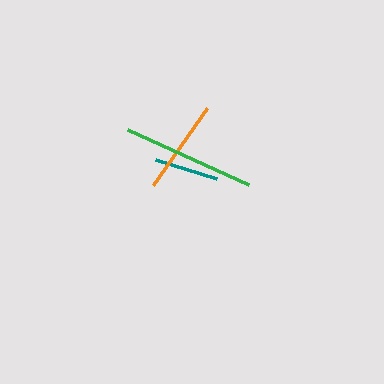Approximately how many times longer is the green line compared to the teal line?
The green line is approximately 2.1 times the length of the teal line.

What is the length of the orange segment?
The orange segment is approximately 94 pixels long.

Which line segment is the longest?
The green line is the longest at approximately 134 pixels.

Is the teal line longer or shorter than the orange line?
The orange line is longer than the teal line.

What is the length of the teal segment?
The teal segment is approximately 64 pixels long.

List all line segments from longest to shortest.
From longest to shortest: green, orange, teal.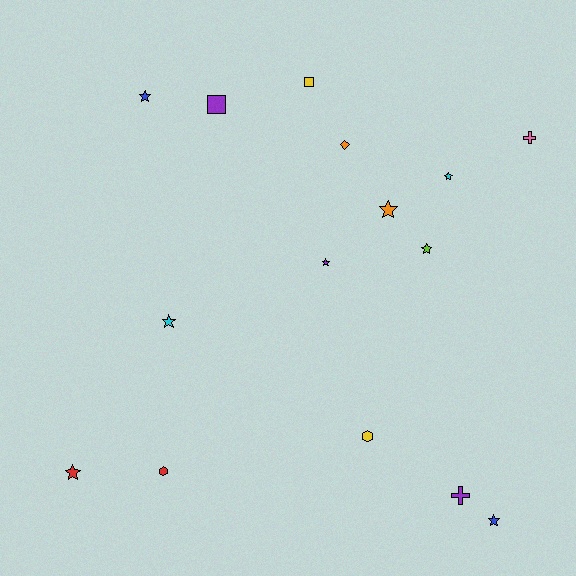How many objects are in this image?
There are 15 objects.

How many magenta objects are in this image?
There are no magenta objects.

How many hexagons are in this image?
There are 2 hexagons.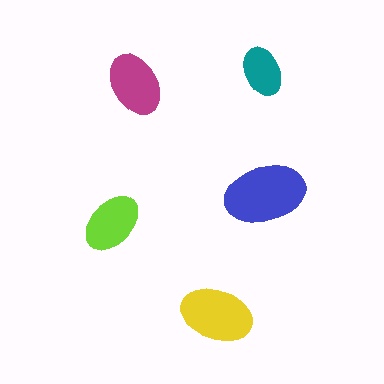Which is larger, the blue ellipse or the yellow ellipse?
The blue one.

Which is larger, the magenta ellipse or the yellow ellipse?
The yellow one.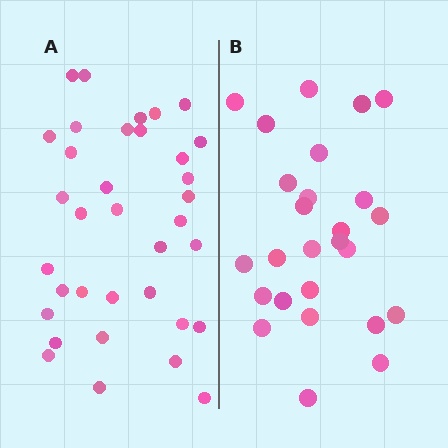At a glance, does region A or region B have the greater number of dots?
Region A (the left region) has more dots.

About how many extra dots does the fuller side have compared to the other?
Region A has roughly 8 or so more dots than region B.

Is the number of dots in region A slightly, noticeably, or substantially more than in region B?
Region A has noticeably more, but not dramatically so. The ratio is roughly 1.3 to 1.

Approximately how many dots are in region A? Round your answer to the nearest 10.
About 40 dots. (The exact count is 35, which rounds to 40.)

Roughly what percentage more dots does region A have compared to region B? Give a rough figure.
About 35% more.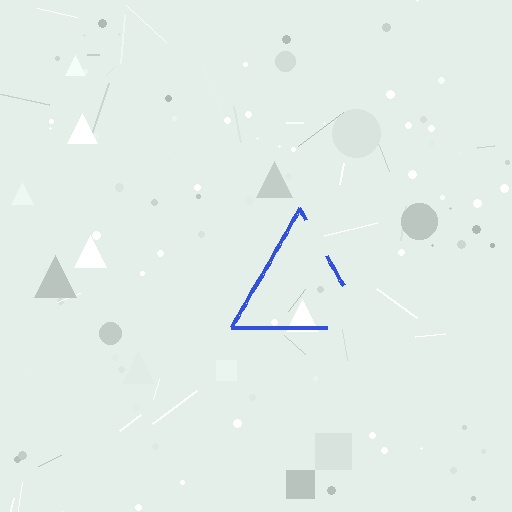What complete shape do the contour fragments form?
The contour fragments form a triangle.